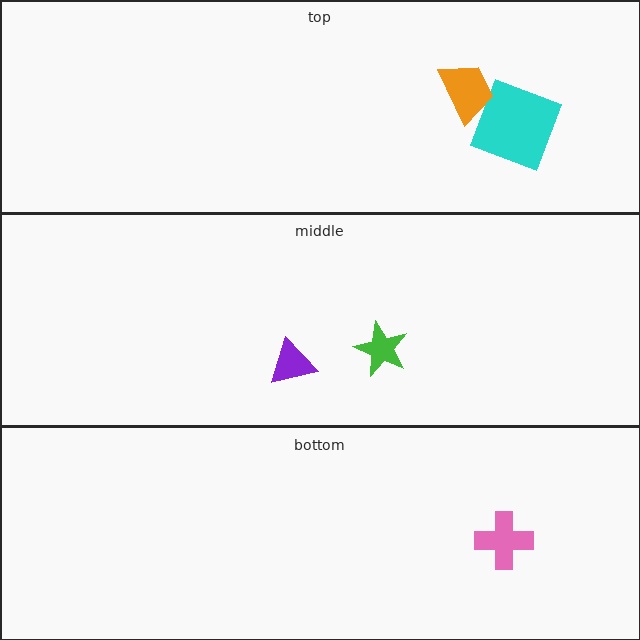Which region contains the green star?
The middle region.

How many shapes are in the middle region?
2.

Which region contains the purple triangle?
The middle region.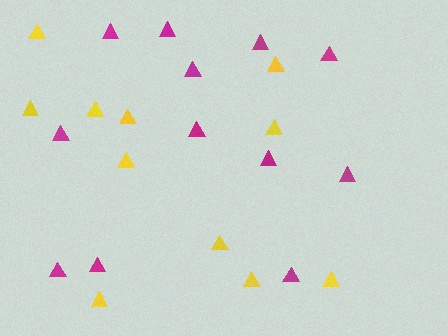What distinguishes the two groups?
There are 2 groups: one group of yellow triangles (11) and one group of magenta triangles (12).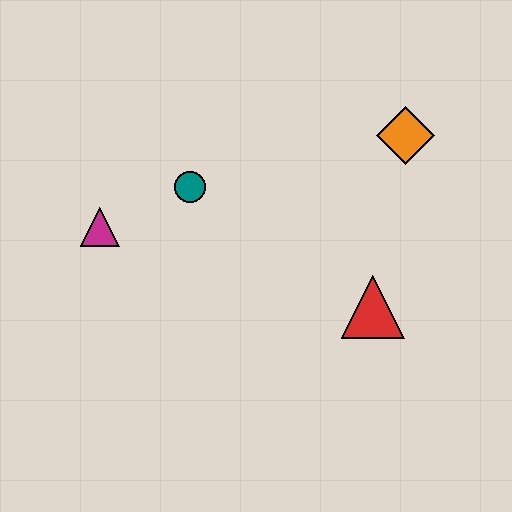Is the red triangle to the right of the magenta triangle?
Yes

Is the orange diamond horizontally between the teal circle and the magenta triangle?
No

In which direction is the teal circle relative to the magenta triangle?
The teal circle is to the right of the magenta triangle.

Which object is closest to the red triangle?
The orange diamond is closest to the red triangle.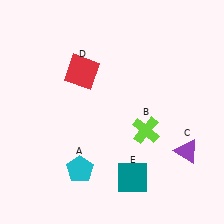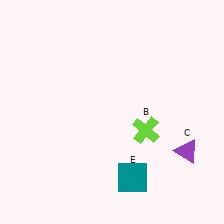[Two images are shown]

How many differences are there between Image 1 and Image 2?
There are 2 differences between the two images.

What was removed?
The red square (D), the cyan pentagon (A) were removed in Image 2.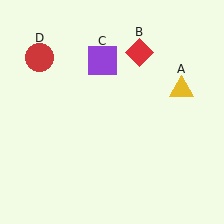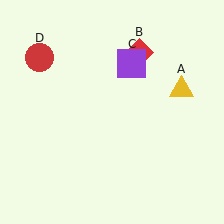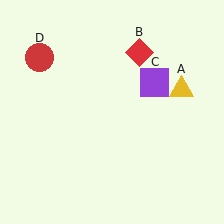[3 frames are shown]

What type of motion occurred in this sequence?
The purple square (object C) rotated clockwise around the center of the scene.